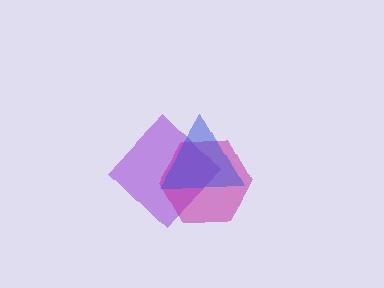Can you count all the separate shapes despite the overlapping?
Yes, there are 3 separate shapes.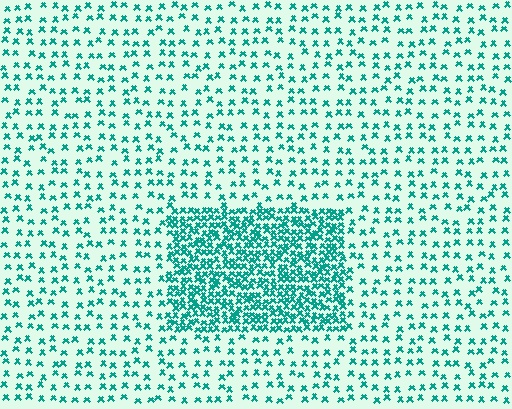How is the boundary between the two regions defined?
The boundary is defined by a change in element density (approximately 3.0x ratio). All elements are the same color, size, and shape.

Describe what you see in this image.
The image contains small teal elements arranged at two different densities. A rectangle-shaped region is visible where the elements are more densely packed than the surrounding area.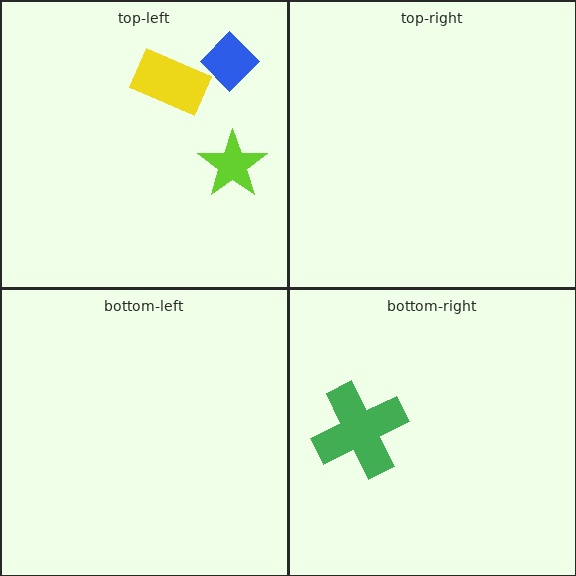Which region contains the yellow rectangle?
The top-left region.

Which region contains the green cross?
The bottom-right region.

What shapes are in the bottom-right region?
The green cross.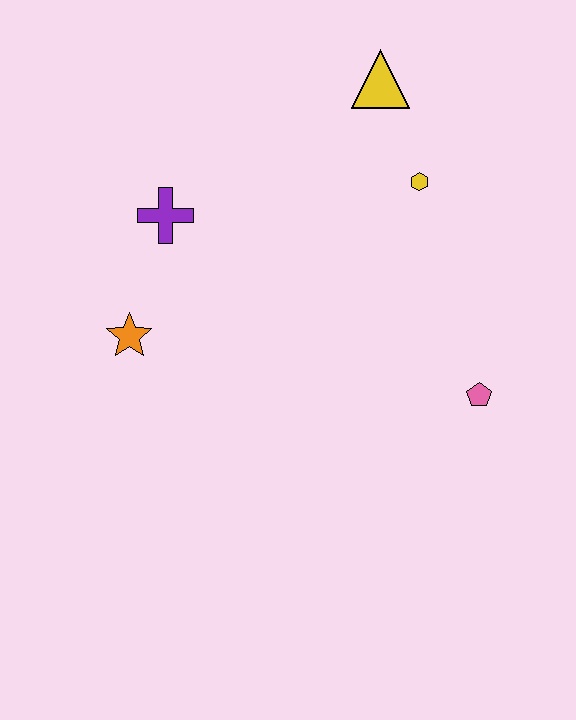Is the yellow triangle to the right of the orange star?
Yes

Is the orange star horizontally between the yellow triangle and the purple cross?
No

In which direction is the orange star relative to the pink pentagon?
The orange star is to the left of the pink pentagon.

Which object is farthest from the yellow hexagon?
The orange star is farthest from the yellow hexagon.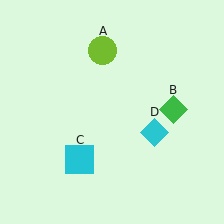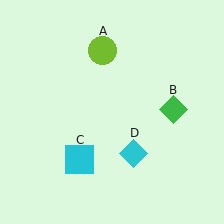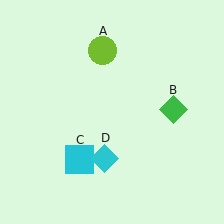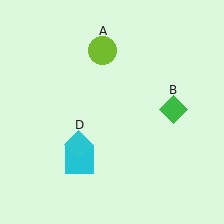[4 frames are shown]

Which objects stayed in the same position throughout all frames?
Lime circle (object A) and green diamond (object B) and cyan square (object C) remained stationary.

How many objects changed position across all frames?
1 object changed position: cyan diamond (object D).